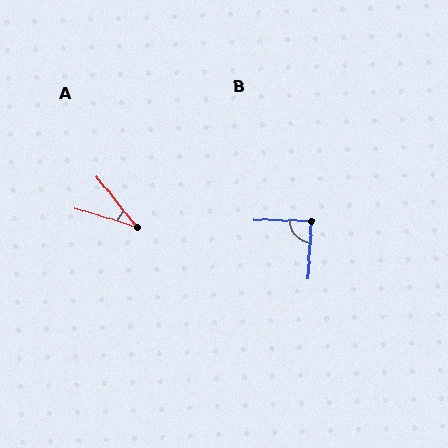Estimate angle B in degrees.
Approximately 87 degrees.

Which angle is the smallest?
A, at approximately 34 degrees.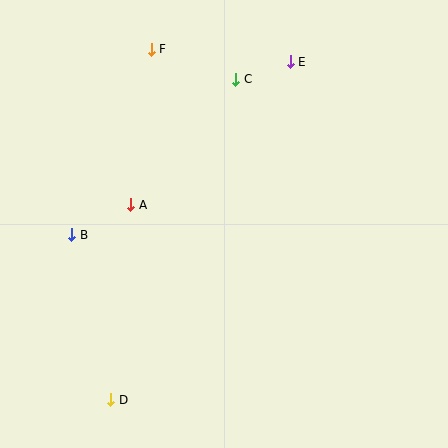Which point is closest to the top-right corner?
Point E is closest to the top-right corner.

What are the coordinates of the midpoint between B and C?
The midpoint between B and C is at (154, 157).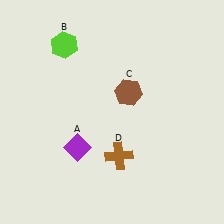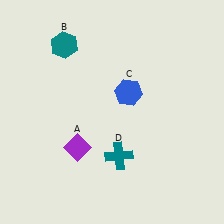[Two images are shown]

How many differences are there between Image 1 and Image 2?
There are 3 differences between the two images.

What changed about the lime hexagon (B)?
In Image 1, B is lime. In Image 2, it changed to teal.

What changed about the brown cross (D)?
In Image 1, D is brown. In Image 2, it changed to teal.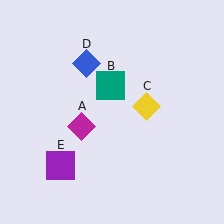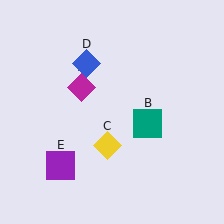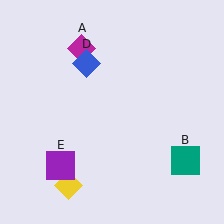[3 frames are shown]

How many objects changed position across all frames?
3 objects changed position: magenta diamond (object A), teal square (object B), yellow diamond (object C).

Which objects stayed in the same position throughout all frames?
Blue diamond (object D) and purple square (object E) remained stationary.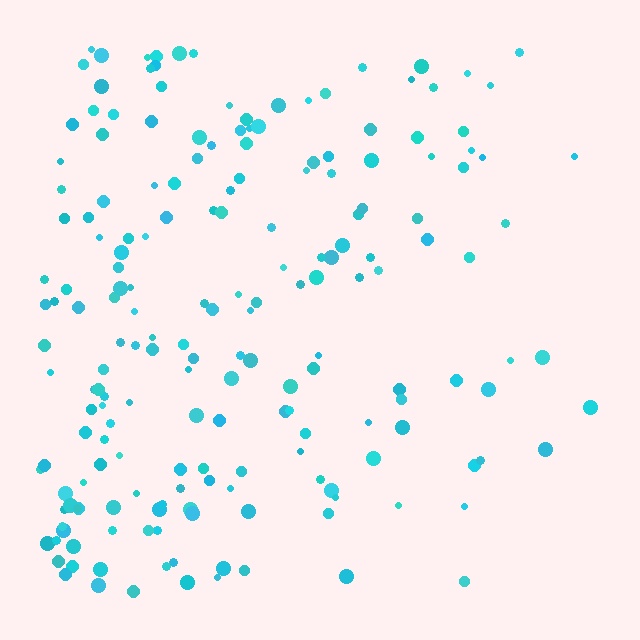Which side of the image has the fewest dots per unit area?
The right.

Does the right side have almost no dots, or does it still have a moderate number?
Still a moderate number, just noticeably fewer than the left.